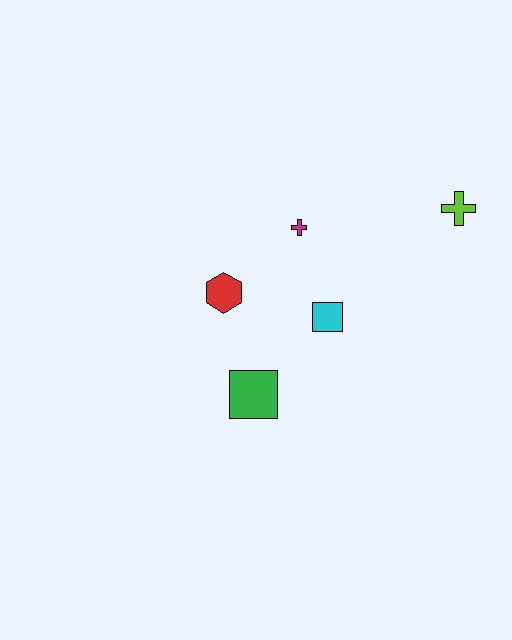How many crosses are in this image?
There are 2 crosses.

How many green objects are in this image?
There is 1 green object.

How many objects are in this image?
There are 5 objects.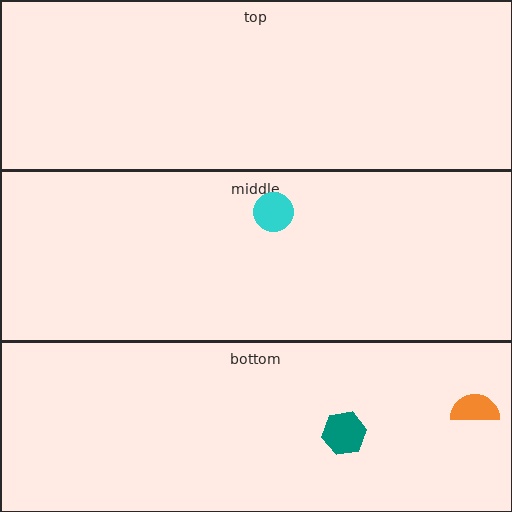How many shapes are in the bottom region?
2.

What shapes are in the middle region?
The cyan circle.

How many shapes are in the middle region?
1.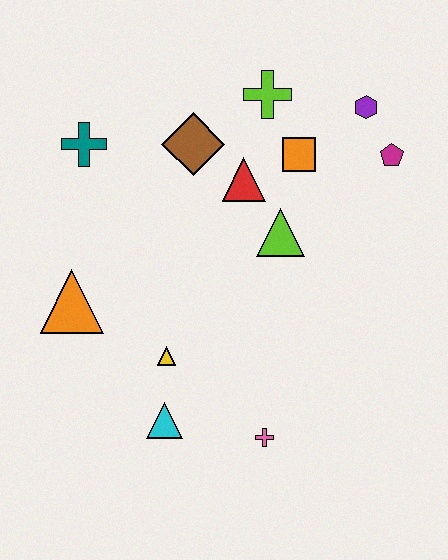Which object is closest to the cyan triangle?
The yellow triangle is closest to the cyan triangle.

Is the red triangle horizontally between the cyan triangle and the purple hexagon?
Yes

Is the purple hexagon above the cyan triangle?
Yes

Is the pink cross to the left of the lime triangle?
Yes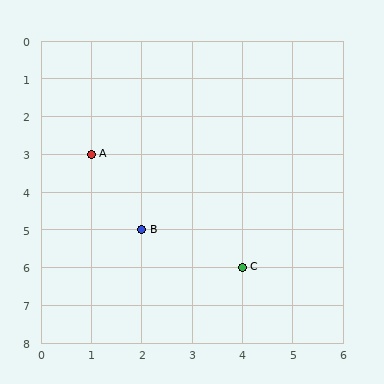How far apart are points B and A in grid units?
Points B and A are 1 column and 2 rows apart (about 2.2 grid units diagonally).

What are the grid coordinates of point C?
Point C is at grid coordinates (4, 6).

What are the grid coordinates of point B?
Point B is at grid coordinates (2, 5).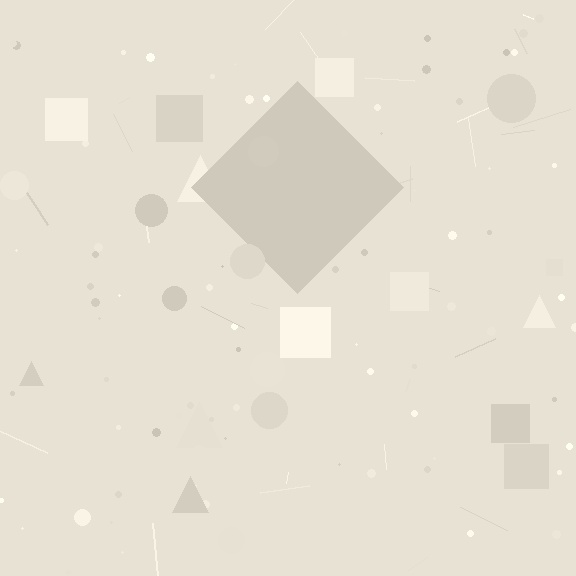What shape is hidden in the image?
A diamond is hidden in the image.